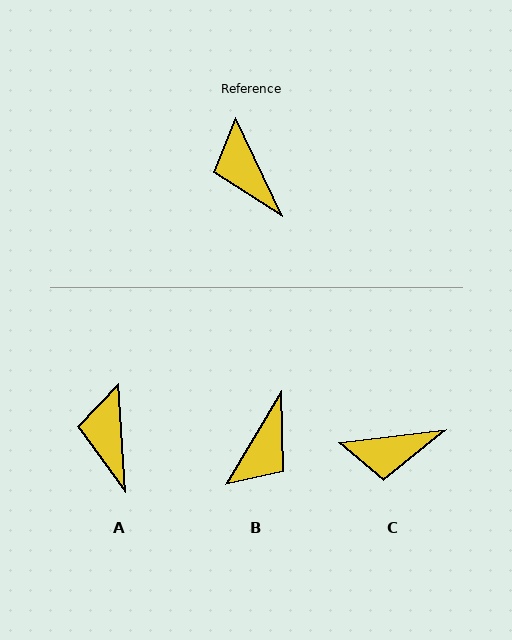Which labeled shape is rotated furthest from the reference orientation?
B, about 124 degrees away.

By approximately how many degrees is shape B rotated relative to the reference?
Approximately 124 degrees counter-clockwise.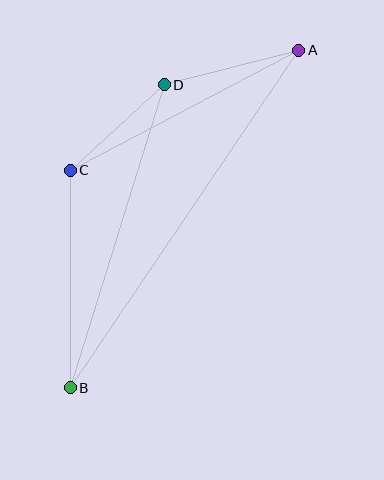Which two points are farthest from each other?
Points A and B are farthest from each other.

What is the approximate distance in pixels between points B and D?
The distance between B and D is approximately 318 pixels.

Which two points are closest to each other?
Points C and D are closest to each other.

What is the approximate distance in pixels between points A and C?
The distance between A and C is approximately 258 pixels.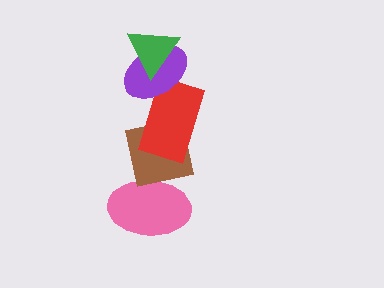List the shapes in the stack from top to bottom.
From top to bottom: the green triangle, the purple ellipse, the red rectangle, the brown square, the pink ellipse.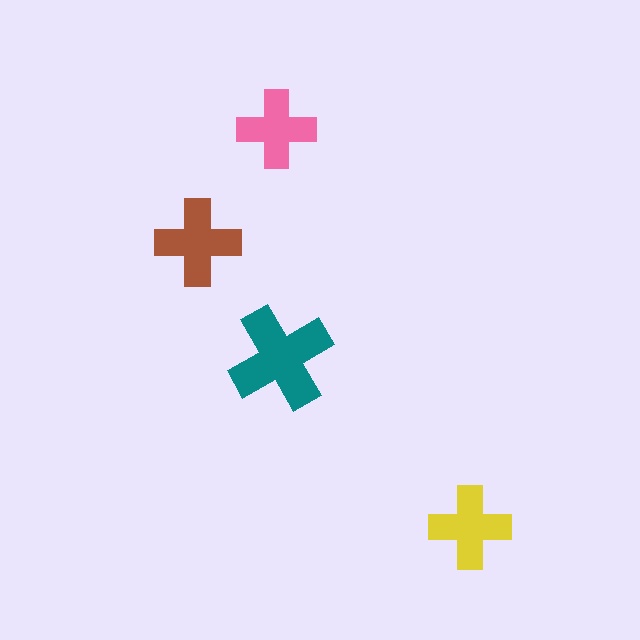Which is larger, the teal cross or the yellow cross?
The teal one.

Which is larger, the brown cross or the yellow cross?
The brown one.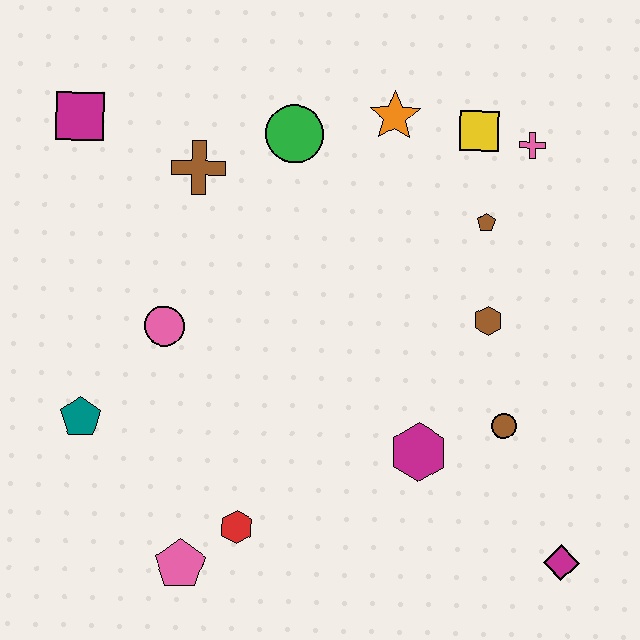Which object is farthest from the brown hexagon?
The magenta square is farthest from the brown hexagon.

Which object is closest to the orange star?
The yellow square is closest to the orange star.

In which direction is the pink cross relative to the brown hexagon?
The pink cross is above the brown hexagon.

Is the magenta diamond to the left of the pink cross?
No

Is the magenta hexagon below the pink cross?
Yes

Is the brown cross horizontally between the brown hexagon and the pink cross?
No